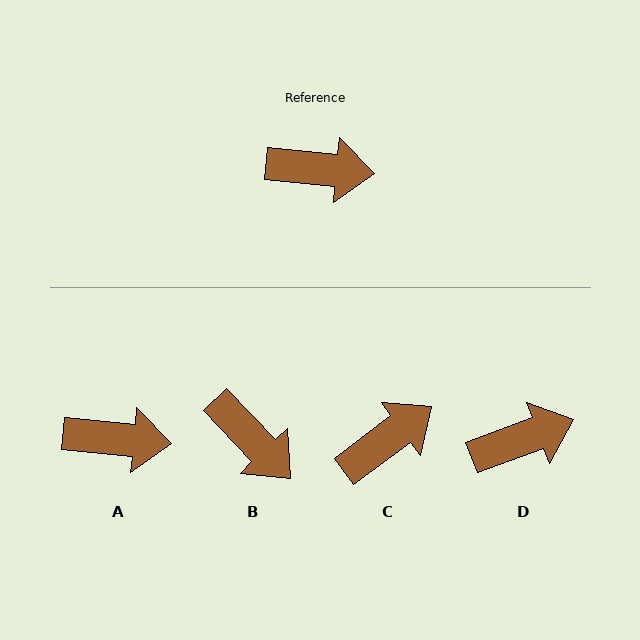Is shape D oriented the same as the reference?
No, it is off by about 26 degrees.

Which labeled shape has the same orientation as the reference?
A.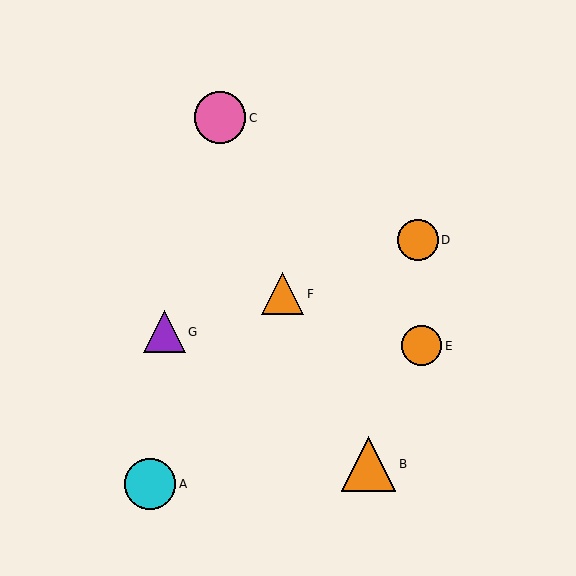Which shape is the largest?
The orange triangle (labeled B) is the largest.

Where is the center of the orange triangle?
The center of the orange triangle is at (368, 464).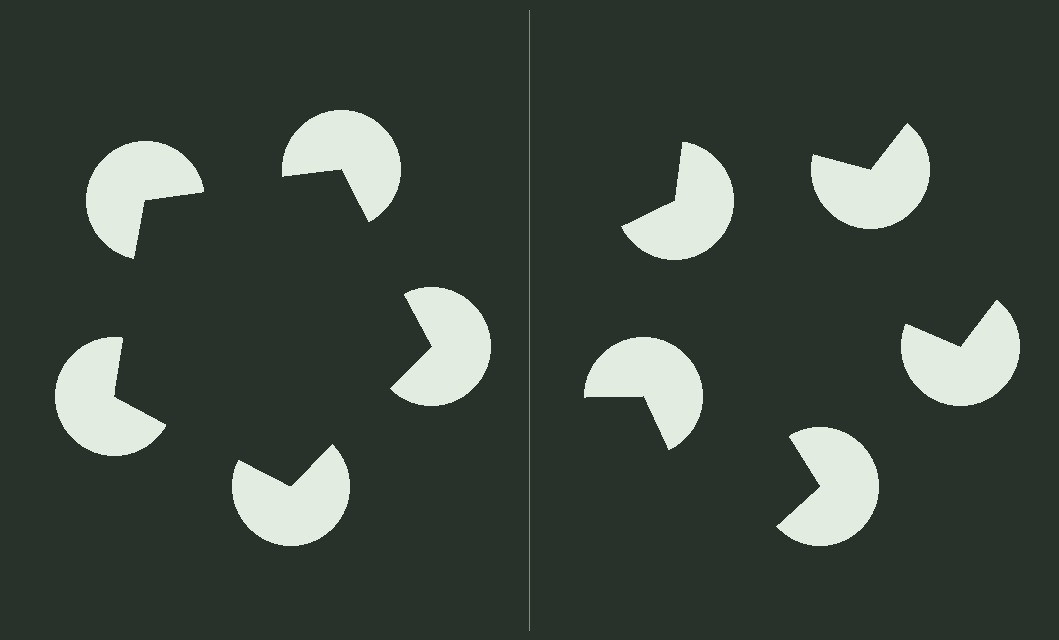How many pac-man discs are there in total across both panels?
10 — 5 on each side.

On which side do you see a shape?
An illusory pentagon appears on the left side. On the right side the wedge cuts are rotated, so no coherent shape forms.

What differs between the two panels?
The pac-man discs are positioned identically on both sides; only the wedge orientations differ. On the left they align to a pentagon; on the right they are misaligned.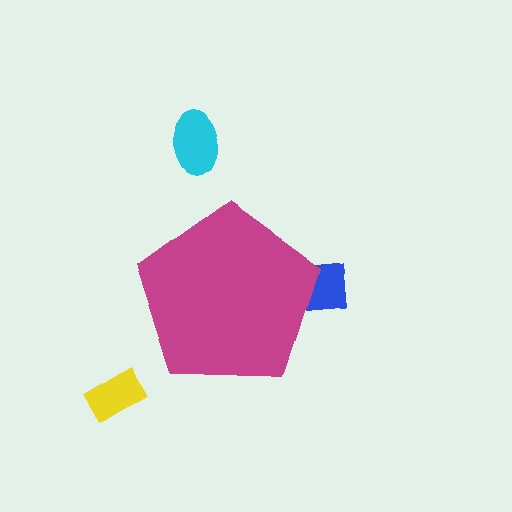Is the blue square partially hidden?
Yes, the blue square is partially hidden behind the magenta pentagon.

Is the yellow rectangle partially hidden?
No, the yellow rectangle is fully visible.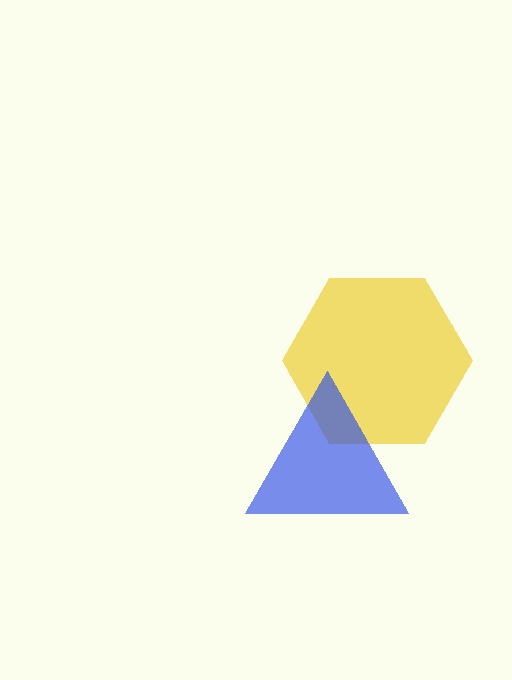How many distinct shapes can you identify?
There are 2 distinct shapes: a yellow hexagon, a blue triangle.